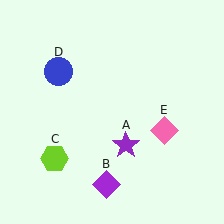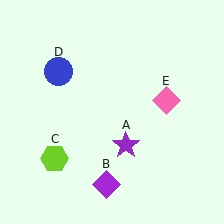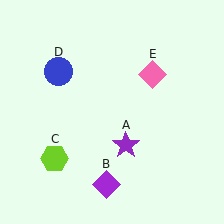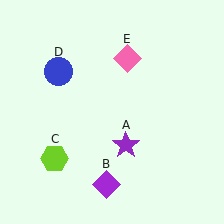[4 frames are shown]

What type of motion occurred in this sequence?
The pink diamond (object E) rotated counterclockwise around the center of the scene.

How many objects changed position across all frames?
1 object changed position: pink diamond (object E).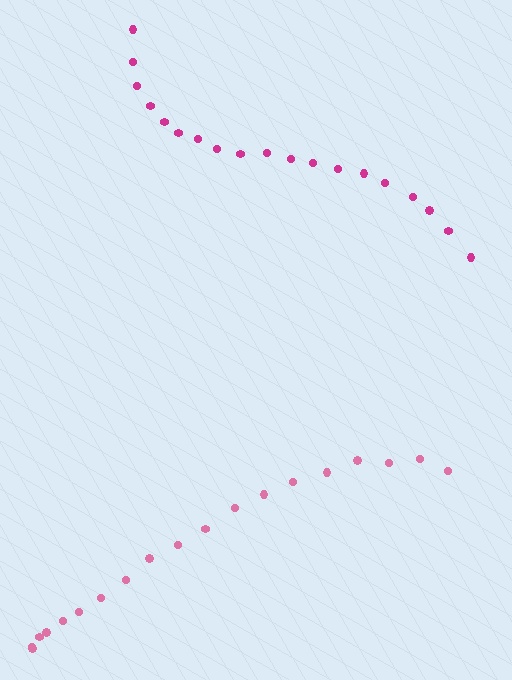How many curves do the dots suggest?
There are 2 distinct paths.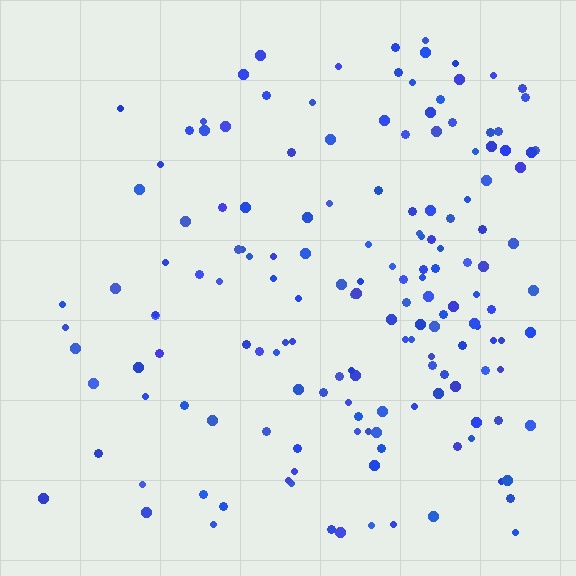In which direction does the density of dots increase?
From left to right, with the right side densest.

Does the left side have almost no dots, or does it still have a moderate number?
Still a moderate number, just noticeably fewer than the right.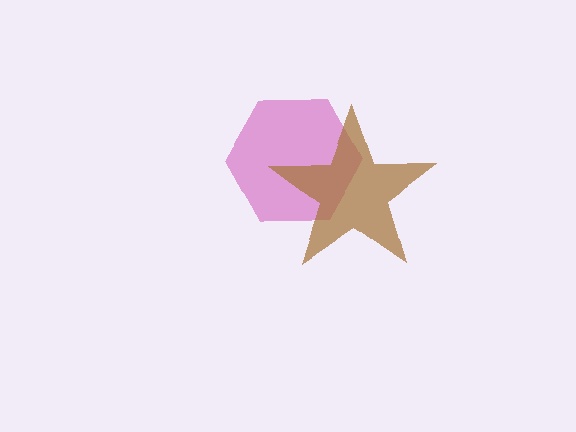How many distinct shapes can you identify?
There are 2 distinct shapes: a magenta hexagon, a brown star.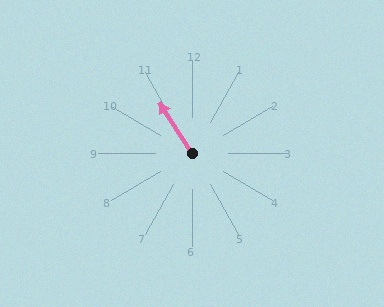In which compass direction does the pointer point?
Northwest.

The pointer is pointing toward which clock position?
Roughly 11 o'clock.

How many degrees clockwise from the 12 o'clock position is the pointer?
Approximately 327 degrees.